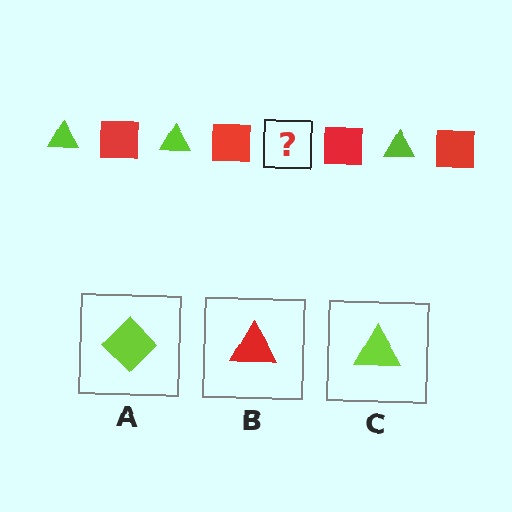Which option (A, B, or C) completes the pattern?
C.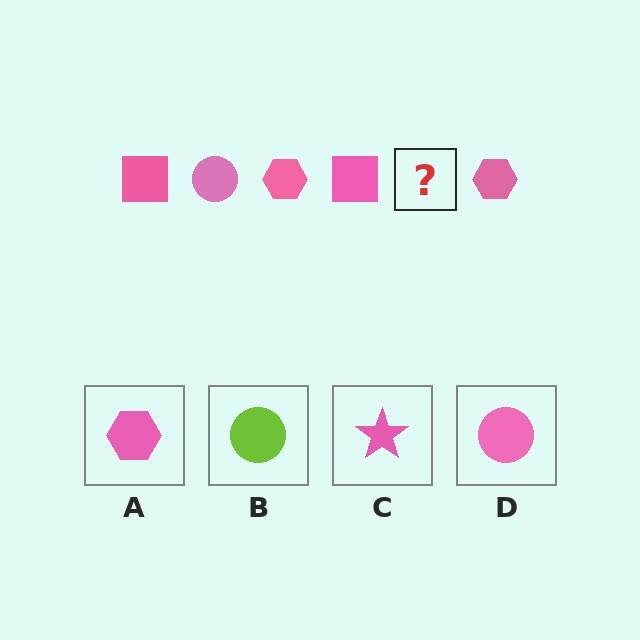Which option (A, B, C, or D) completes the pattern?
D.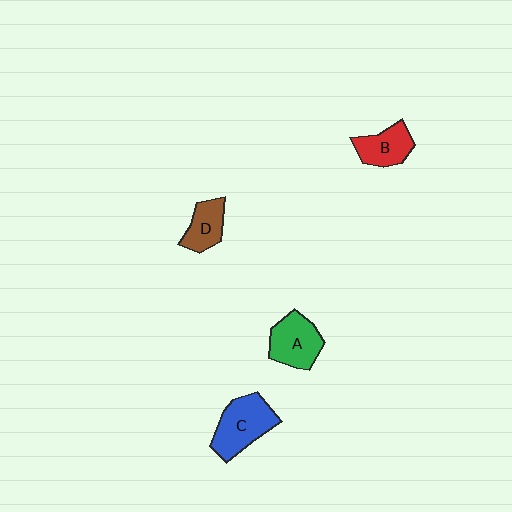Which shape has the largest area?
Shape C (blue).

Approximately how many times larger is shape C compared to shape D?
Approximately 1.6 times.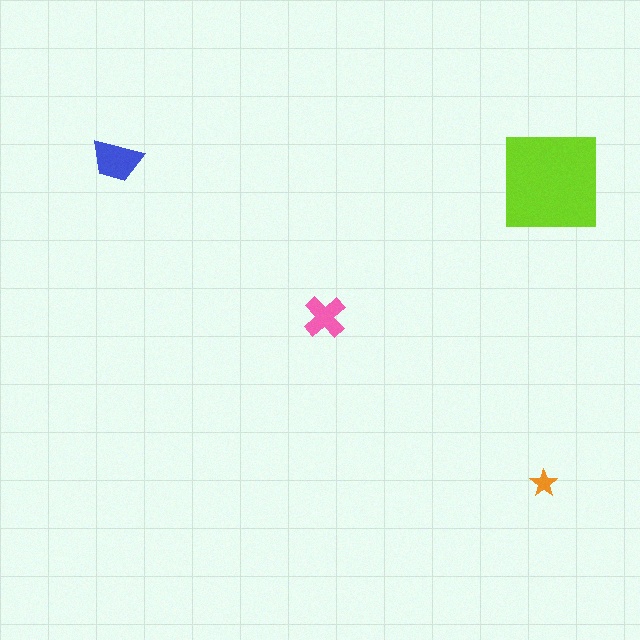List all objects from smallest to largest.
The orange star, the pink cross, the blue trapezoid, the lime square.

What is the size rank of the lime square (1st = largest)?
1st.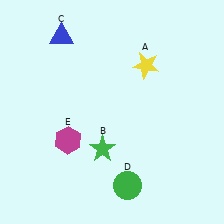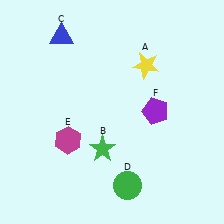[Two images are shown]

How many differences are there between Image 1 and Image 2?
There is 1 difference between the two images.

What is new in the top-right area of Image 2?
A purple pentagon (F) was added in the top-right area of Image 2.